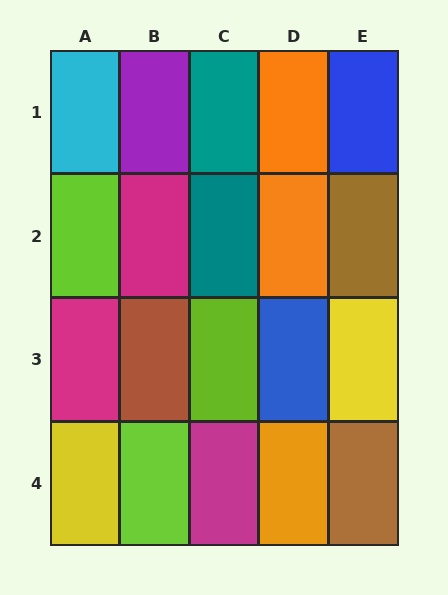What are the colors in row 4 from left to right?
Yellow, lime, magenta, orange, brown.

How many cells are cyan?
1 cell is cyan.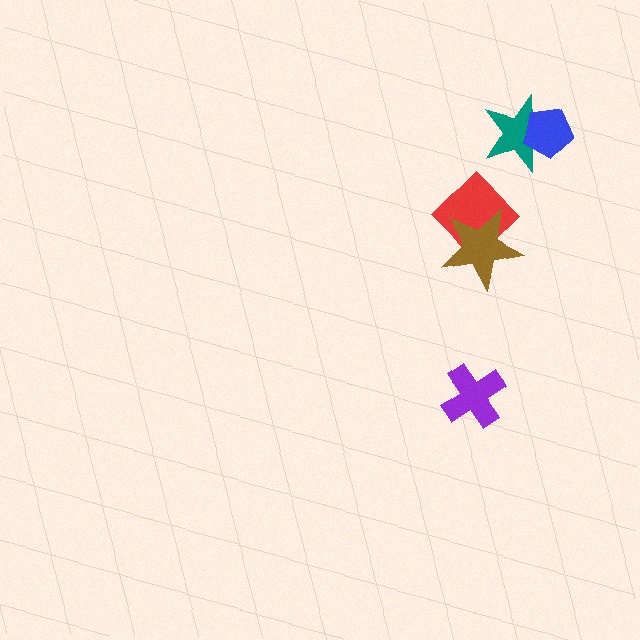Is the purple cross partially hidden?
No, no other shape covers it.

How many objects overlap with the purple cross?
0 objects overlap with the purple cross.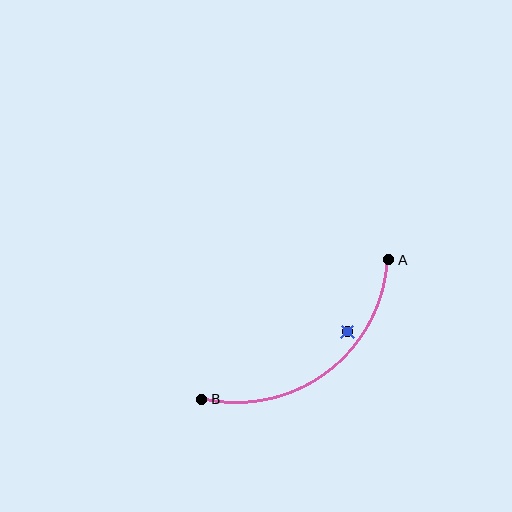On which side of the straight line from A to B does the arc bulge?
The arc bulges below and to the right of the straight line connecting A and B.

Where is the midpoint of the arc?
The arc midpoint is the point on the curve farthest from the straight line joining A and B. It sits below and to the right of that line.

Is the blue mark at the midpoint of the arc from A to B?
No — the blue mark does not lie on the arc at all. It sits slightly inside the curve.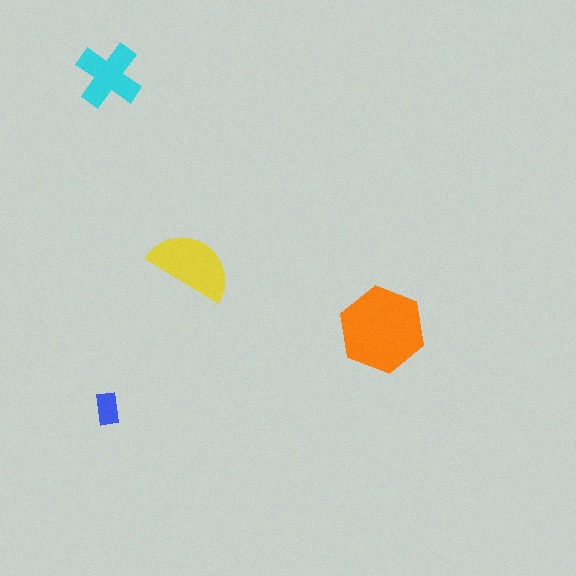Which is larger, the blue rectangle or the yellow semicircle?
The yellow semicircle.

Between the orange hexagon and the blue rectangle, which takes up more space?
The orange hexagon.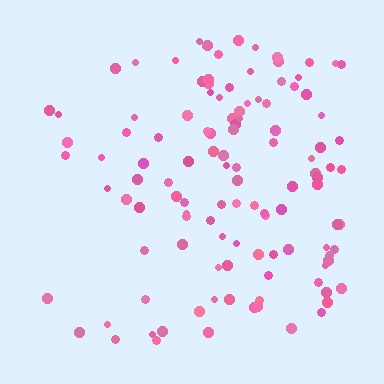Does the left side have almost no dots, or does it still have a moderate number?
Still a moderate number, just noticeably fewer than the right.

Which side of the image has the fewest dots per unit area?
The left.